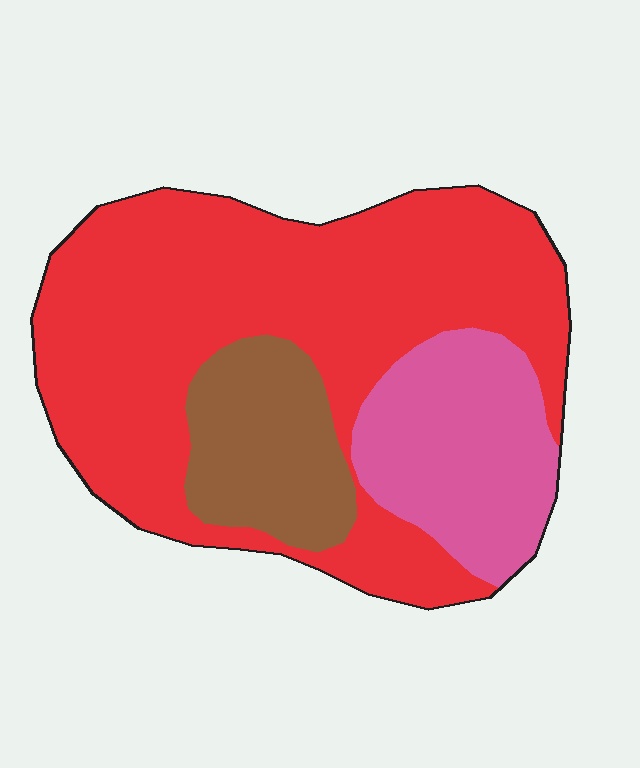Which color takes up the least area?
Brown, at roughly 15%.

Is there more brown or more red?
Red.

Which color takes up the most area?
Red, at roughly 65%.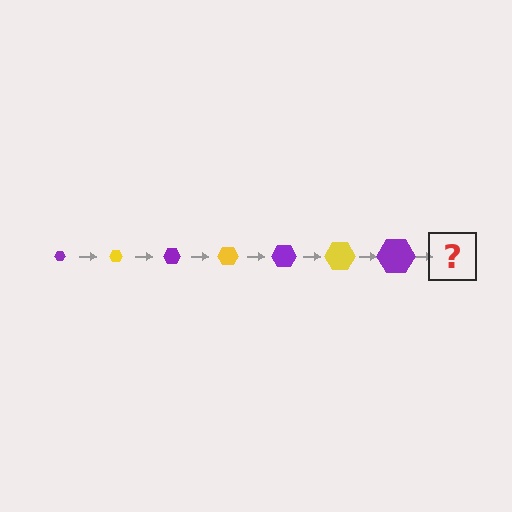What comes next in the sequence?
The next element should be a yellow hexagon, larger than the previous one.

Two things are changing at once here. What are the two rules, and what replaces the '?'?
The two rules are that the hexagon grows larger each step and the color cycles through purple and yellow. The '?' should be a yellow hexagon, larger than the previous one.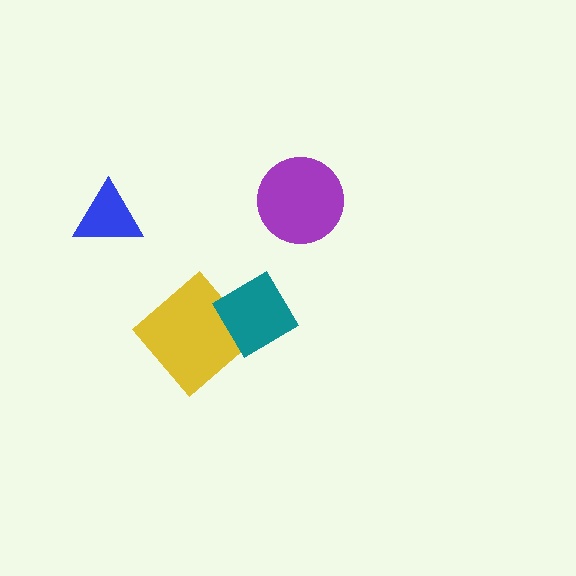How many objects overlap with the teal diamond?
1 object overlaps with the teal diamond.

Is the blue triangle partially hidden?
No, no other shape covers it.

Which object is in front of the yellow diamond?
The teal diamond is in front of the yellow diamond.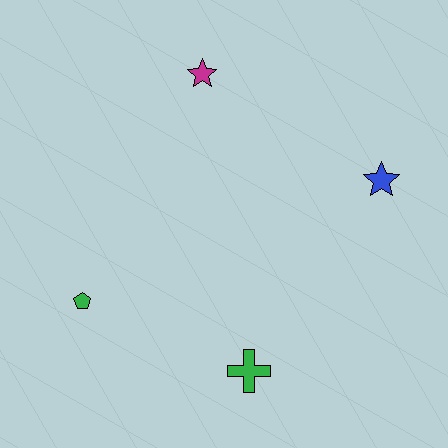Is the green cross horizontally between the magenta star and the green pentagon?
No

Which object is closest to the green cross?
The green pentagon is closest to the green cross.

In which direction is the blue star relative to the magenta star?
The blue star is to the right of the magenta star.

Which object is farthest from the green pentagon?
The blue star is farthest from the green pentagon.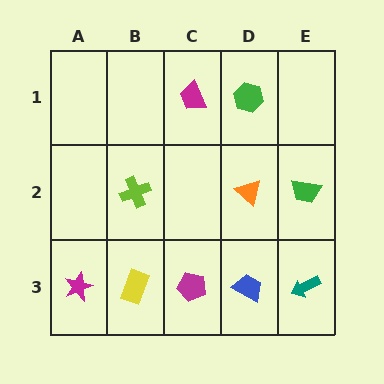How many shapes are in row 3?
5 shapes.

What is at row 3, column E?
A teal arrow.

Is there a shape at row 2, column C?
No, that cell is empty.